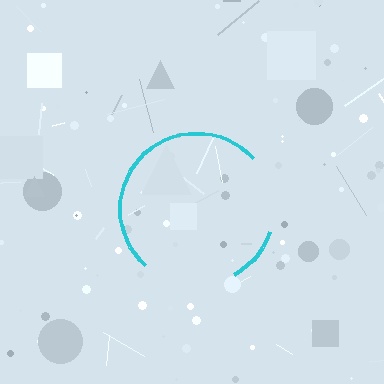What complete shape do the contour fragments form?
The contour fragments form a circle.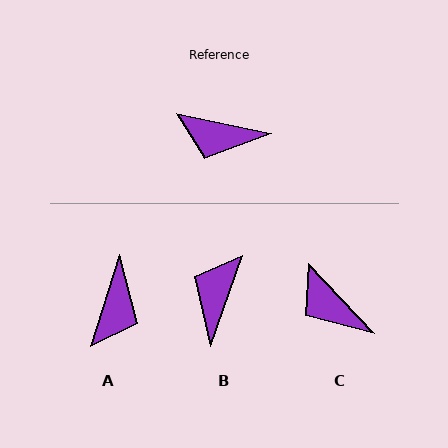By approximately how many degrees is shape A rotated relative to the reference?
Approximately 84 degrees counter-clockwise.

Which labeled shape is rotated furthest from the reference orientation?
B, about 97 degrees away.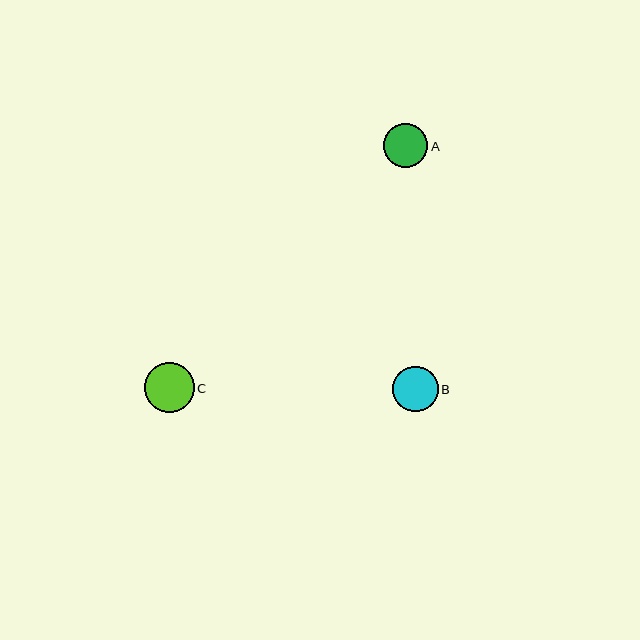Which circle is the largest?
Circle C is the largest with a size of approximately 50 pixels.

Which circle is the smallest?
Circle A is the smallest with a size of approximately 44 pixels.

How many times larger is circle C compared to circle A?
Circle C is approximately 1.1 times the size of circle A.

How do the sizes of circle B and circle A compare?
Circle B and circle A are approximately the same size.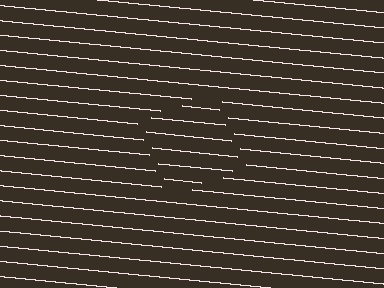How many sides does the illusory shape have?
4 sides — the line-ends trace a square.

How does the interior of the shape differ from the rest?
The interior of the shape contains the same grating, shifted by half a period — the contour is defined by the phase discontinuity where line-ends from the inner and outer gratings abut.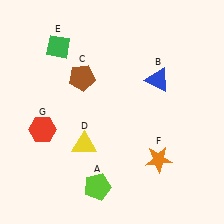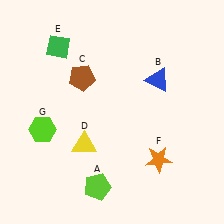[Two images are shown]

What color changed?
The hexagon (G) changed from red in Image 1 to lime in Image 2.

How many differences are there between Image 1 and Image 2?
There is 1 difference between the two images.